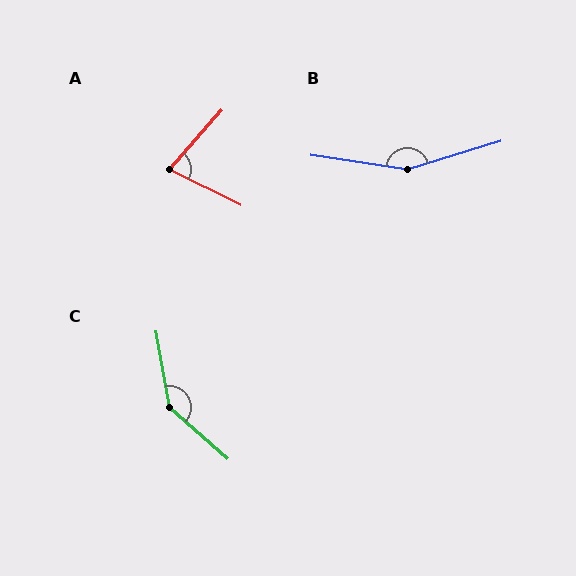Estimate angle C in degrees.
Approximately 141 degrees.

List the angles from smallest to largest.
A (75°), C (141°), B (155°).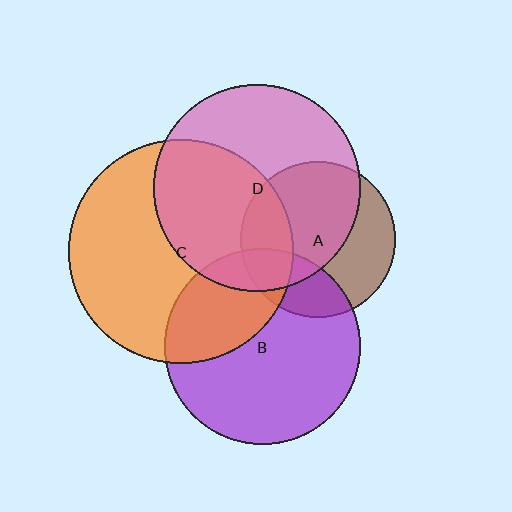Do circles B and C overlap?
Yes.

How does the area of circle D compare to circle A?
Approximately 1.8 times.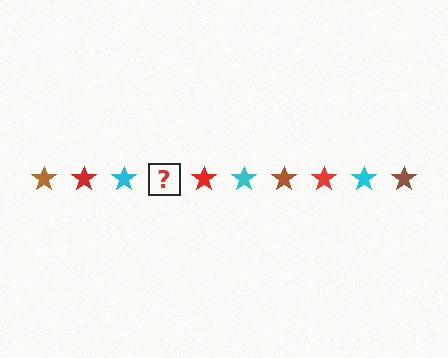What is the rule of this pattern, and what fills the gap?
The rule is that the pattern cycles through brown, red, cyan stars. The gap should be filled with a brown star.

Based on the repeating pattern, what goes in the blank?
The blank should be a brown star.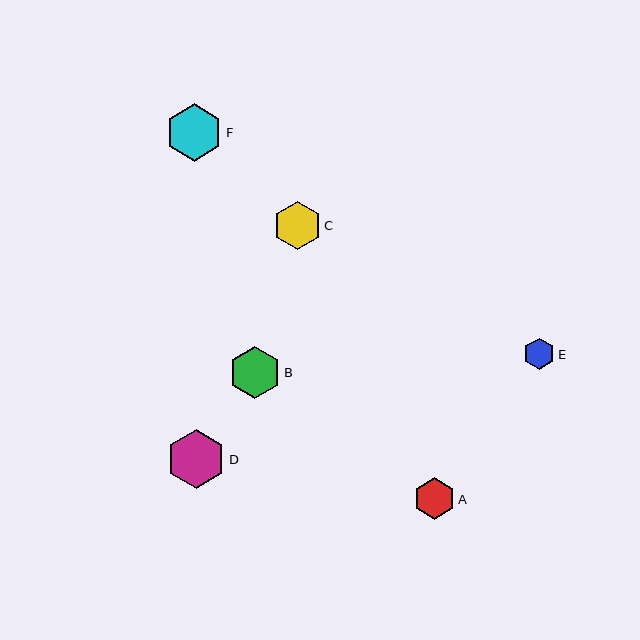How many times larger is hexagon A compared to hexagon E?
Hexagon A is approximately 1.3 times the size of hexagon E.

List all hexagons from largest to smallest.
From largest to smallest: D, F, B, C, A, E.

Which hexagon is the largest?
Hexagon D is the largest with a size of approximately 59 pixels.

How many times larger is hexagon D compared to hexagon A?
Hexagon D is approximately 1.4 times the size of hexagon A.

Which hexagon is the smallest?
Hexagon E is the smallest with a size of approximately 31 pixels.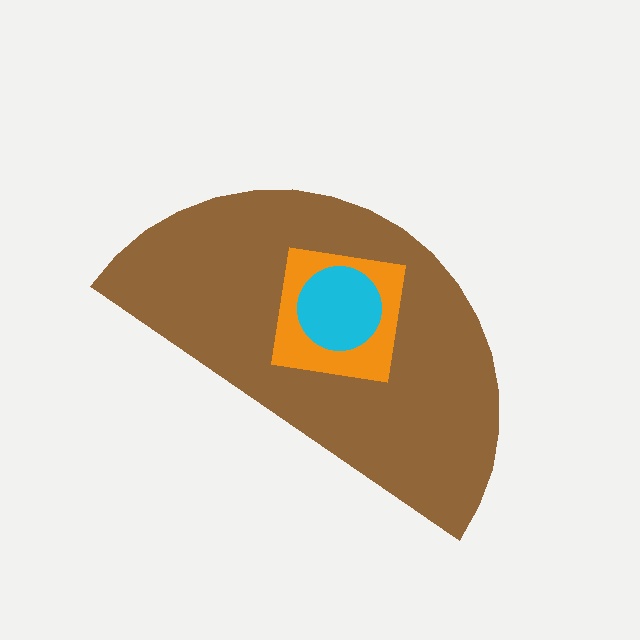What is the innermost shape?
The cyan circle.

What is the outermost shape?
The brown semicircle.